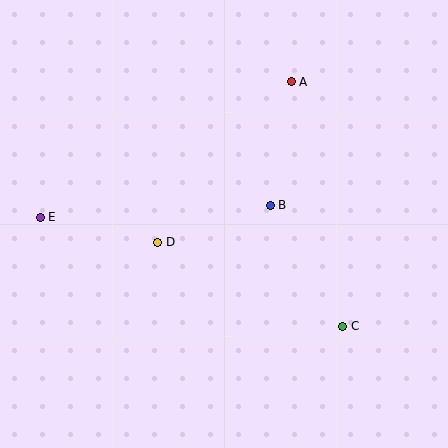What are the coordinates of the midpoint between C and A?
The midpoint between C and A is at (317, 204).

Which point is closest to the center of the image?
Point B at (270, 205) is closest to the center.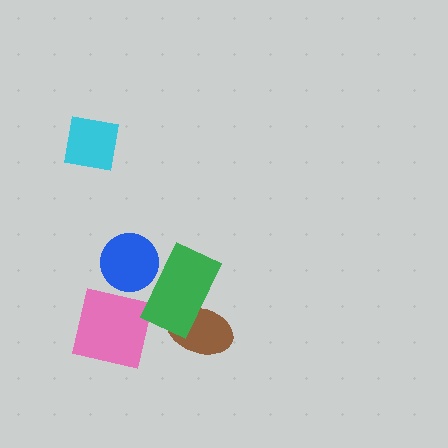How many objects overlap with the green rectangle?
3 objects overlap with the green rectangle.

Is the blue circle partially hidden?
No, no other shape covers it.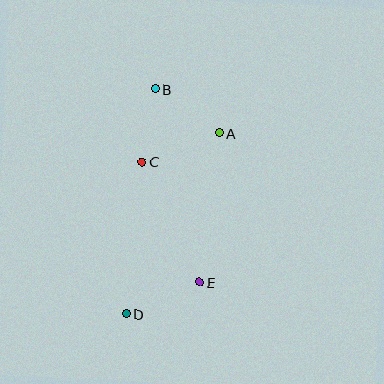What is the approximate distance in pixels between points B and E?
The distance between B and E is approximately 198 pixels.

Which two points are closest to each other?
Points B and C are closest to each other.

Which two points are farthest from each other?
Points B and D are farthest from each other.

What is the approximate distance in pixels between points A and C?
The distance between A and C is approximately 82 pixels.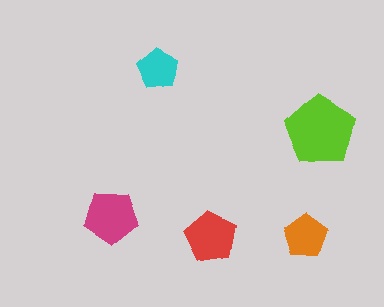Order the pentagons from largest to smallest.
the lime one, the magenta one, the red one, the orange one, the cyan one.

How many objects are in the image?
There are 5 objects in the image.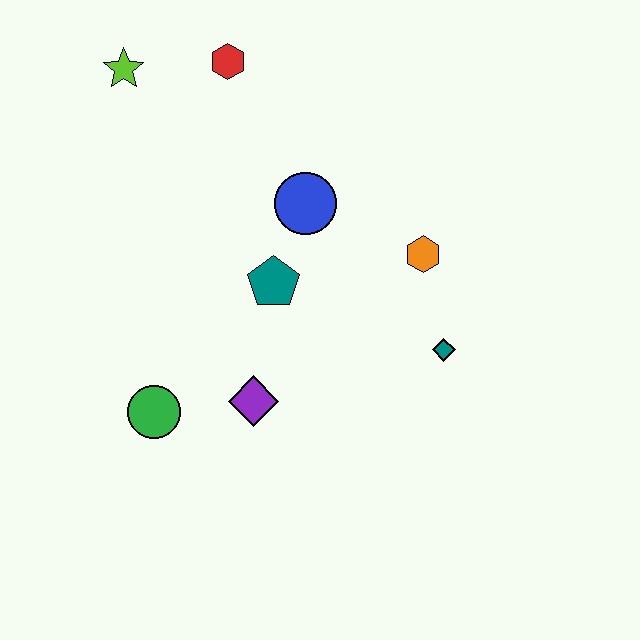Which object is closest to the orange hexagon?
The teal diamond is closest to the orange hexagon.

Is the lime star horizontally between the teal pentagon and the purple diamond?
No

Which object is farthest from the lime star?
The teal diamond is farthest from the lime star.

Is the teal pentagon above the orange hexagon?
No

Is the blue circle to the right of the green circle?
Yes